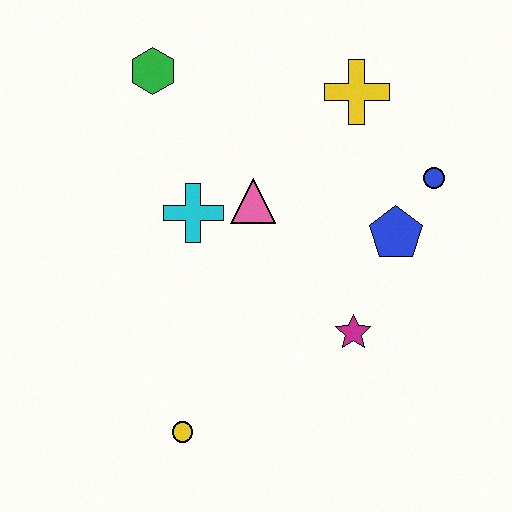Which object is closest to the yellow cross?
The blue circle is closest to the yellow cross.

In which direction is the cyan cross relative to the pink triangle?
The cyan cross is to the left of the pink triangle.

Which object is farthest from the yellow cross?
The yellow circle is farthest from the yellow cross.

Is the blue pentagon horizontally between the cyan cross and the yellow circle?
No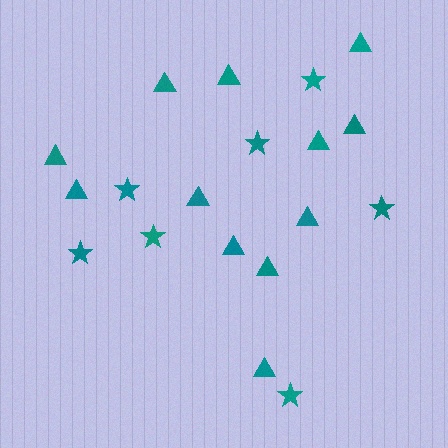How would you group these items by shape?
There are 2 groups: one group of stars (7) and one group of triangles (12).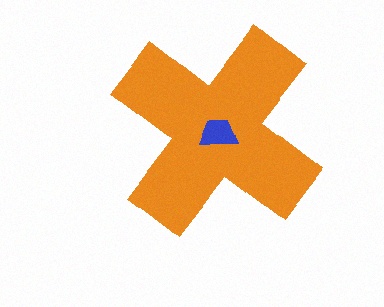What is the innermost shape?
The blue trapezoid.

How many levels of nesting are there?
2.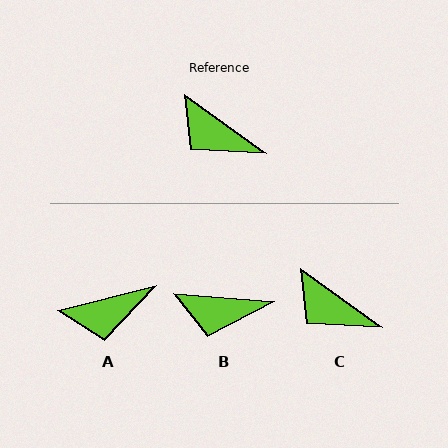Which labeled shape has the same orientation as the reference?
C.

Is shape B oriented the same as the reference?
No, it is off by about 31 degrees.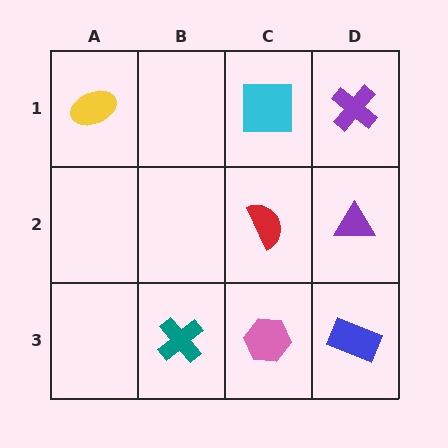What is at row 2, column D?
A purple triangle.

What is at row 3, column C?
A pink hexagon.